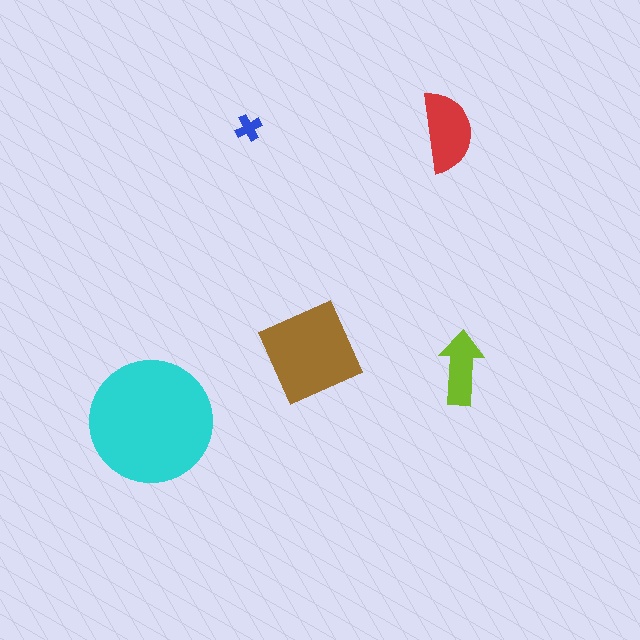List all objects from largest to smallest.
The cyan circle, the brown diamond, the red semicircle, the lime arrow, the blue cross.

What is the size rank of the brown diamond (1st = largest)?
2nd.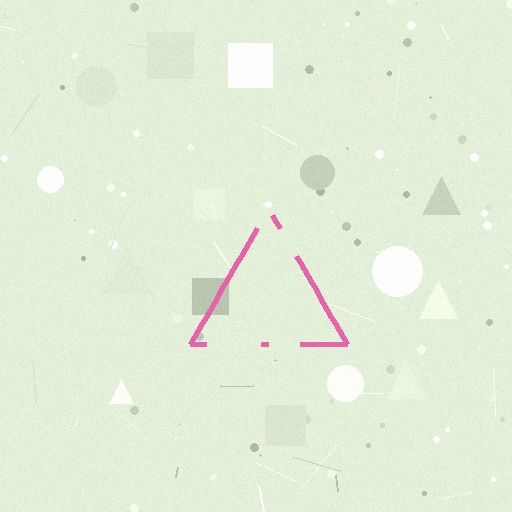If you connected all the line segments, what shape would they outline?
They would outline a triangle.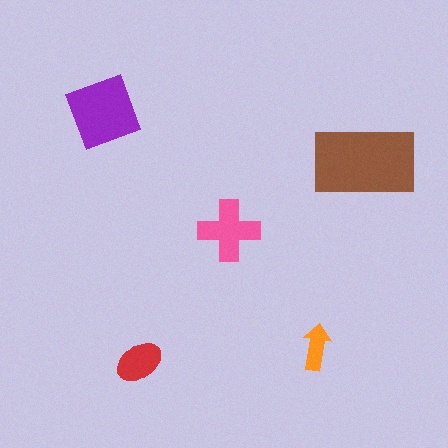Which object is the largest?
The brown rectangle.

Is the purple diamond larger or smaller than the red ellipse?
Larger.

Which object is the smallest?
The orange arrow.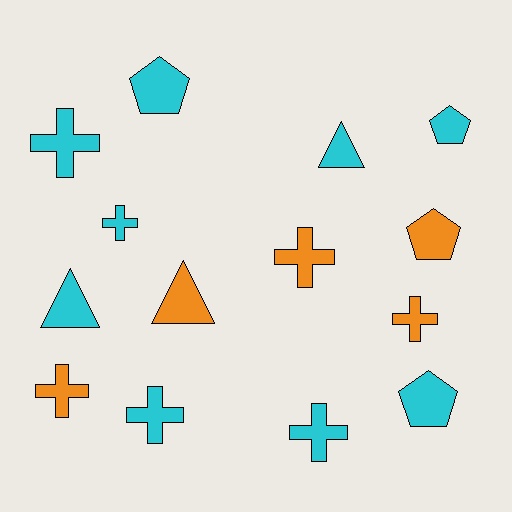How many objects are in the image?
There are 14 objects.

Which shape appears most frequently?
Cross, with 7 objects.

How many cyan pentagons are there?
There are 3 cyan pentagons.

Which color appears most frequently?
Cyan, with 9 objects.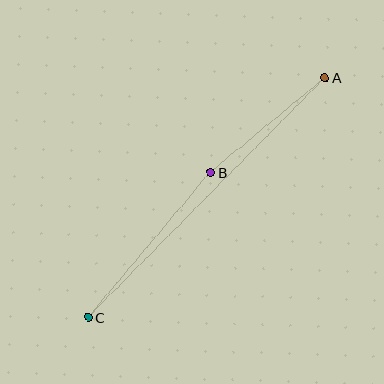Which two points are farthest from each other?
Points A and C are farthest from each other.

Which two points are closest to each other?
Points A and B are closest to each other.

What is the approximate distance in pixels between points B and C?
The distance between B and C is approximately 190 pixels.